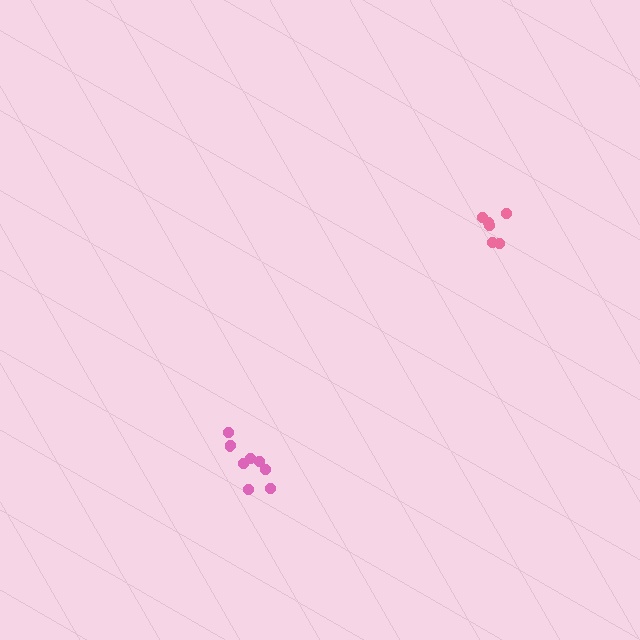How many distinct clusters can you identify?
There are 2 distinct clusters.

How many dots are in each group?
Group 1: 9 dots, Group 2: 6 dots (15 total).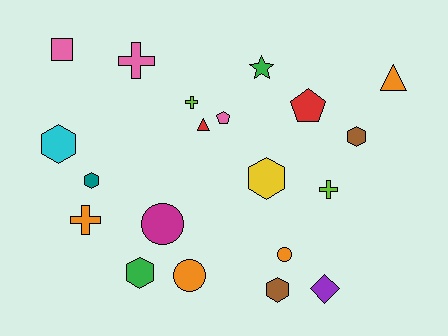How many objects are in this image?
There are 20 objects.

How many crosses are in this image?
There are 4 crosses.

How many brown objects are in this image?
There are 2 brown objects.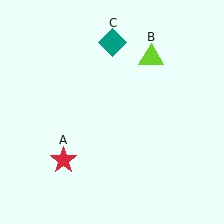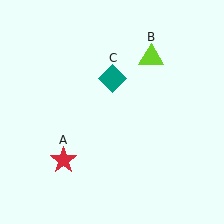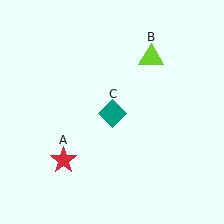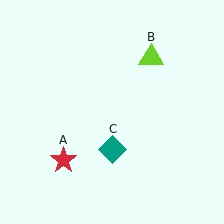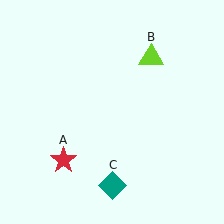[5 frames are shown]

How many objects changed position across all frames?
1 object changed position: teal diamond (object C).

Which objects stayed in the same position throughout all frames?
Red star (object A) and lime triangle (object B) remained stationary.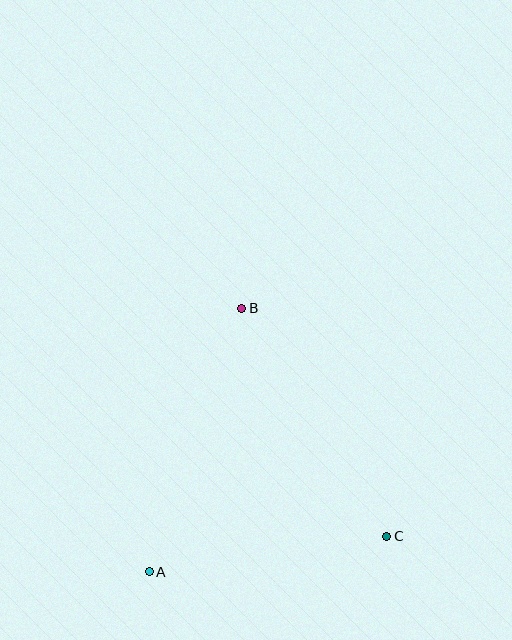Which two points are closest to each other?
Points A and C are closest to each other.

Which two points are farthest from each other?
Points A and B are farthest from each other.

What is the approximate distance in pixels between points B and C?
The distance between B and C is approximately 270 pixels.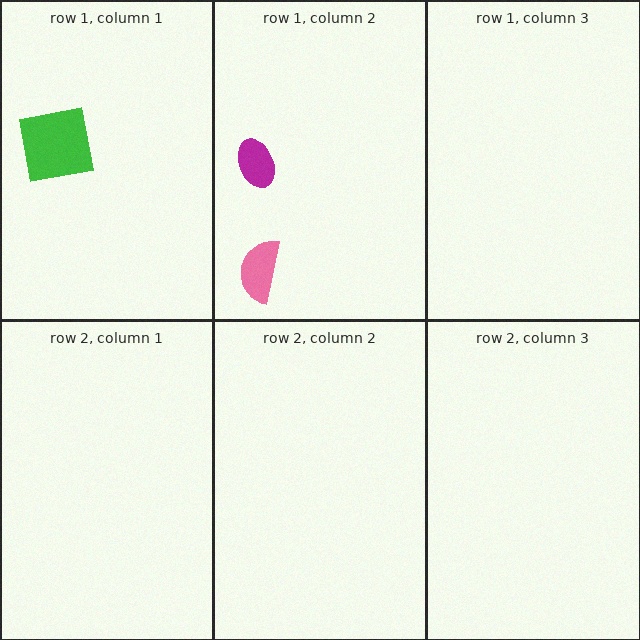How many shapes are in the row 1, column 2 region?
2.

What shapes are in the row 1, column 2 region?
The magenta ellipse, the pink semicircle.